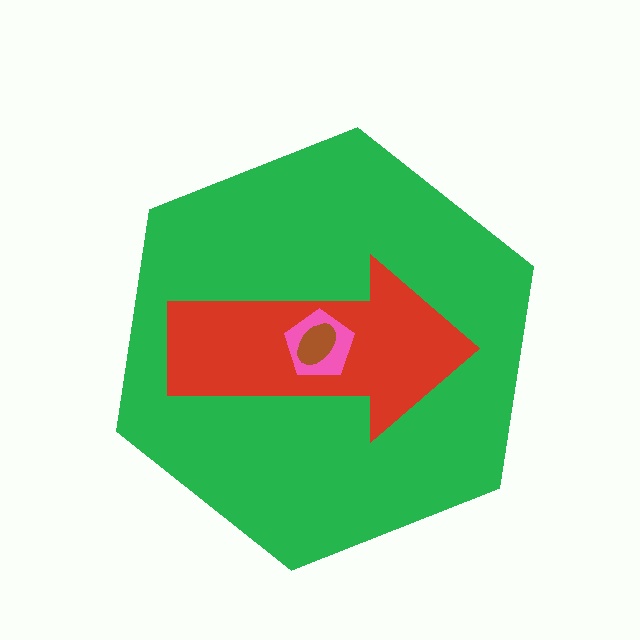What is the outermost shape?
The green hexagon.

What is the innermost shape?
The brown ellipse.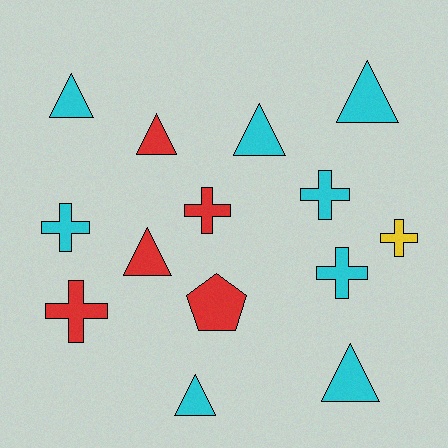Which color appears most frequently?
Cyan, with 8 objects.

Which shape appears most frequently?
Triangle, with 7 objects.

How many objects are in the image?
There are 14 objects.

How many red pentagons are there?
There is 1 red pentagon.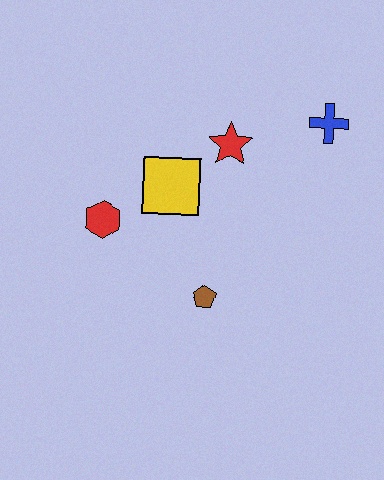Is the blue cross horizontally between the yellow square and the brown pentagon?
No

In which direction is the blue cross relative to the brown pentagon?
The blue cross is above the brown pentagon.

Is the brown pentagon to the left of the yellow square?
No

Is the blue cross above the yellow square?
Yes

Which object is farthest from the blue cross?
The red hexagon is farthest from the blue cross.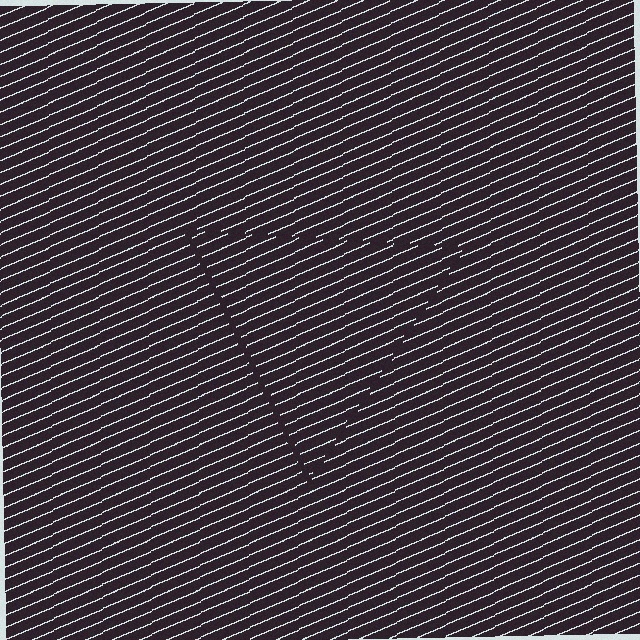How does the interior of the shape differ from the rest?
The interior of the shape contains the same grating, shifted by half a period — the contour is defined by the phase discontinuity where line-ends from the inner and outer gratings abut.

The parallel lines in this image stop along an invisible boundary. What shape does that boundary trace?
An illusory triangle. The interior of the shape contains the same grating, shifted by half a period — the contour is defined by the phase discontinuity where line-ends from the inner and outer gratings abut.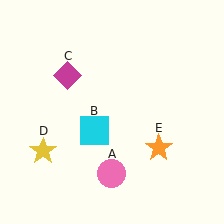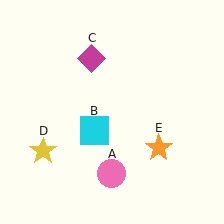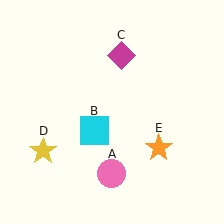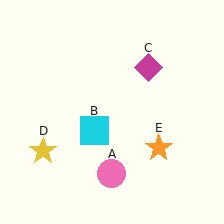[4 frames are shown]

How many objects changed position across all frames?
1 object changed position: magenta diamond (object C).